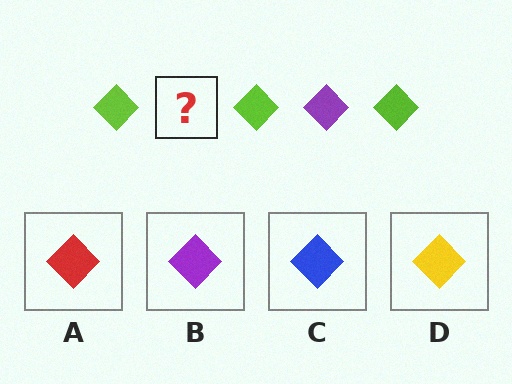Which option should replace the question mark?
Option B.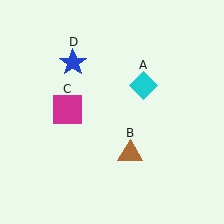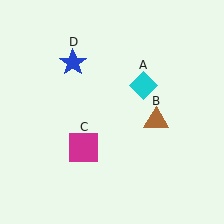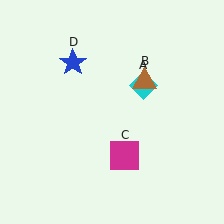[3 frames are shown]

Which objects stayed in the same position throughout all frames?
Cyan diamond (object A) and blue star (object D) remained stationary.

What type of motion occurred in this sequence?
The brown triangle (object B), magenta square (object C) rotated counterclockwise around the center of the scene.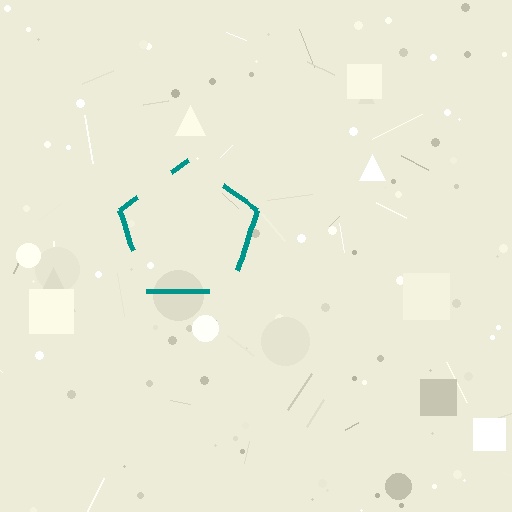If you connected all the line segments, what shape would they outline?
They would outline a pentagon.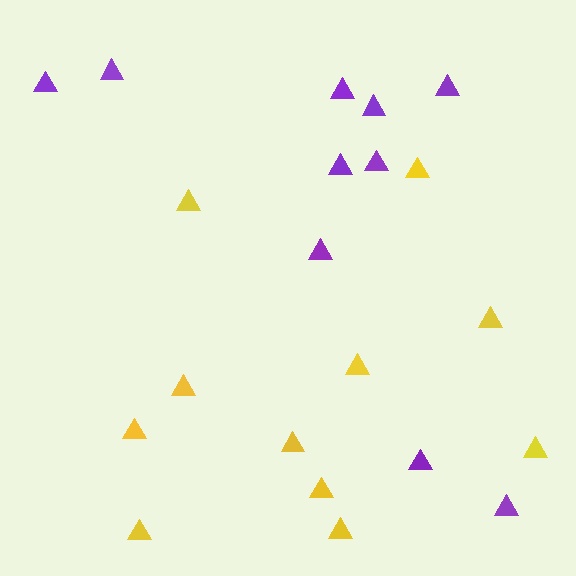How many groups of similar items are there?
There are 2 groups: one group of yellow triangles (11) and one group of purple triangles (10).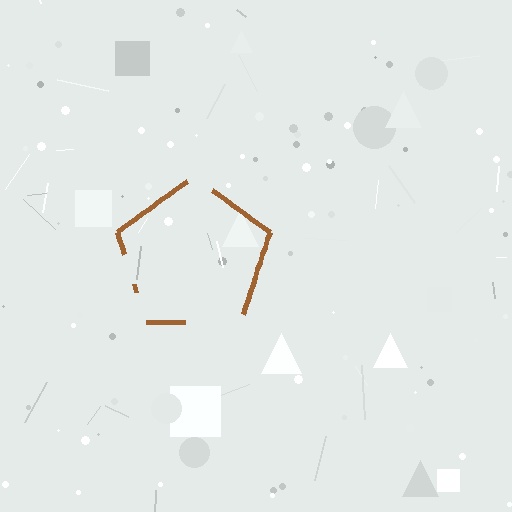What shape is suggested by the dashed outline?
The dashed outline suggests a pentagon.